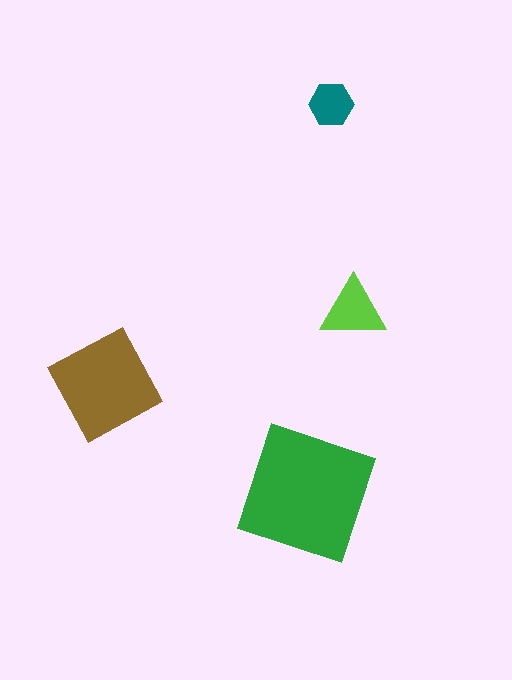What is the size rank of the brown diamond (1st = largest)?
2nd.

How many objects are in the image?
There are 4 objects in the image.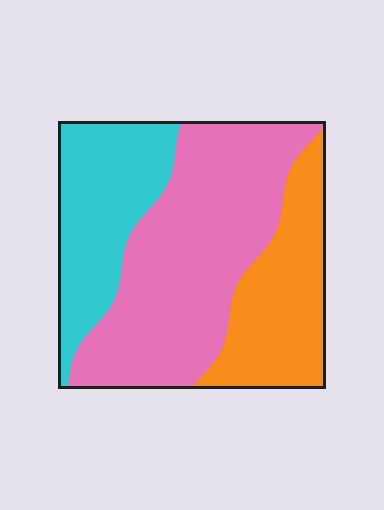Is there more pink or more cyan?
Pink.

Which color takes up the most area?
Pink, at roughly 50%.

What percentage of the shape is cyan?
Cyan takes up about one quarter (1/4) of the shape.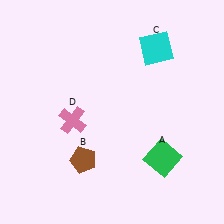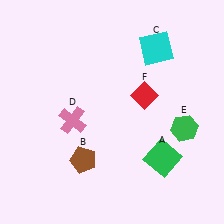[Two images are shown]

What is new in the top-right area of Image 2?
A red diamond (F) was added in the top-right area of Image 2.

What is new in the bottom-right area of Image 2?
A green hexagon (E) was added in the bottom-right area of Image 2.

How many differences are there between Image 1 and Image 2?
There are 2 differences between the two images.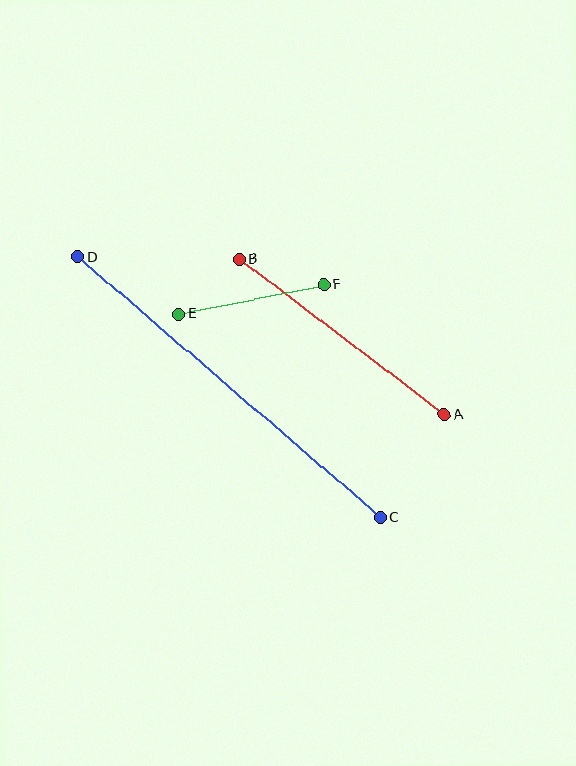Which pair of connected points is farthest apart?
Points C and D are farthest apart.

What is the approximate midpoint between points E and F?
The midpoint is at approximately (251, 299) pixels.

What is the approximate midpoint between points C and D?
The midpoint is at approximately (229, 387) pixels.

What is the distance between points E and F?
The distance is approximately 148 pixels.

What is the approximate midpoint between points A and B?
The midpoint is at approximately (342, 336) pixels.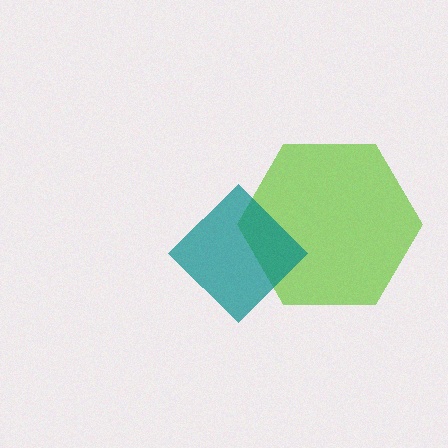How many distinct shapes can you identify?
There are 2 distinct shapes: a lime hexagon, a teal diamond.